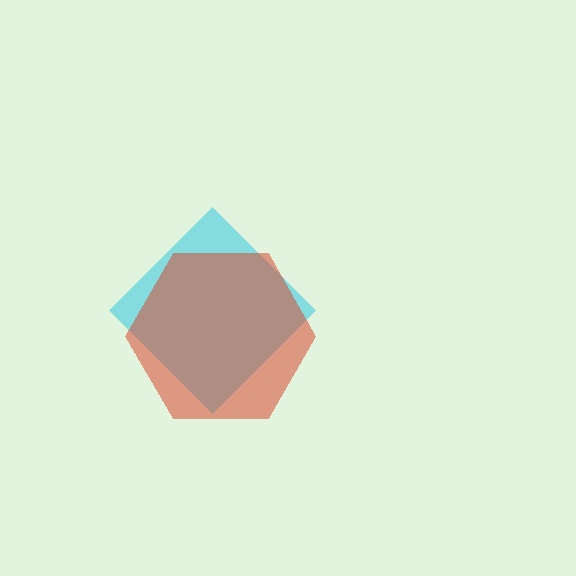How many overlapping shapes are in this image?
There are 2 overlapping shapes in the image.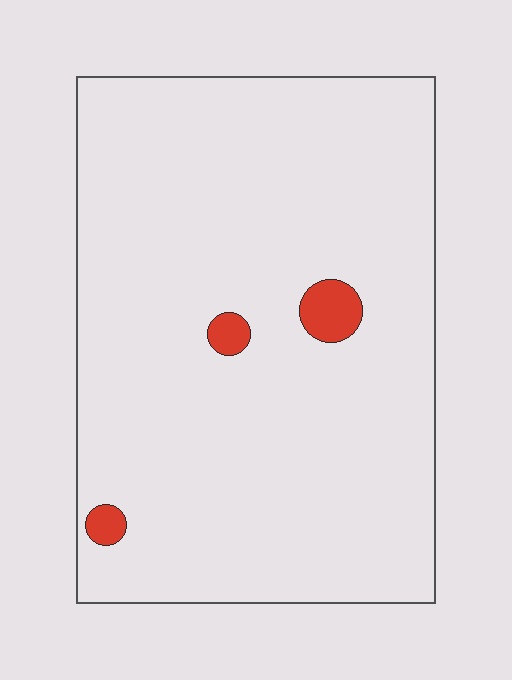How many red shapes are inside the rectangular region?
3.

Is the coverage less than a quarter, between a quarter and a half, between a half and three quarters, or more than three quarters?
Less than a quarter.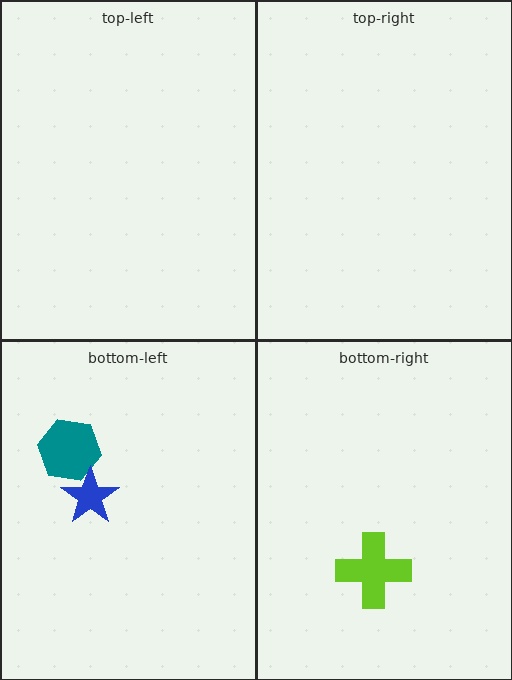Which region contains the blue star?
The bottom-left region.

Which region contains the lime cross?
The bottom-right region.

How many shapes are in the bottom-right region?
1.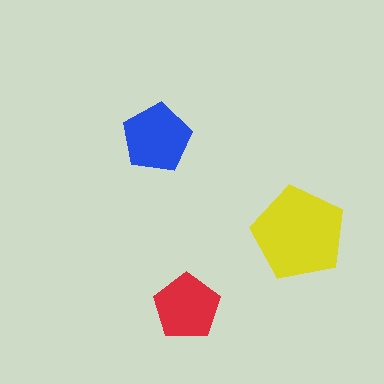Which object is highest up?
The blue pentagon is topmost.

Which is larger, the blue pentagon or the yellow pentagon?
The yellow one.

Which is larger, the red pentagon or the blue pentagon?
The blue one.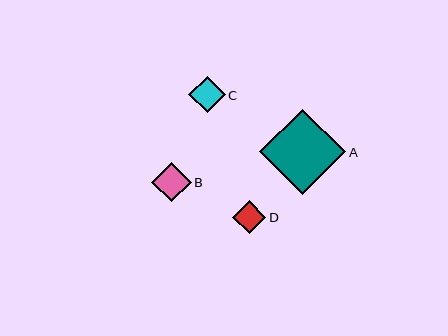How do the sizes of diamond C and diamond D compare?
Diamond C and diamond D are approximately the same size.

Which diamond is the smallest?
Diamond D is the smallest with a size of approximately 33 pixels.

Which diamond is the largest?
Diamond A is the largest with a size of approximately 86 pixels.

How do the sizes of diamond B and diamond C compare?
Diamond B and diamond C are approximately the same size.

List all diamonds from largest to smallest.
From largest to smallest: A, B, C, D.